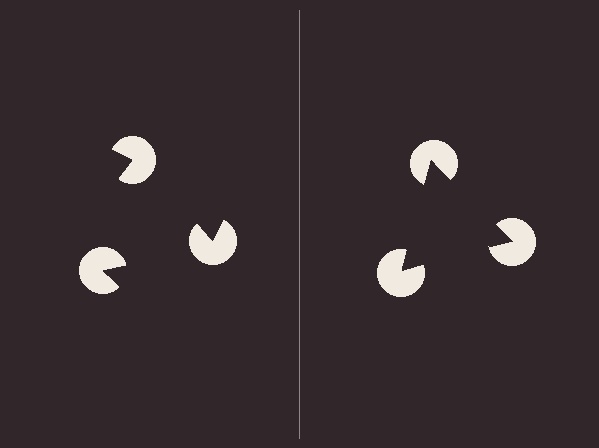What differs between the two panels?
The pac-man discs are positioned identically on both sides; only the wedge orientations differ. On the right they align to a triangle; on the left they are misaligned.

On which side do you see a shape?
An illusory triangle appears on the right side. On the left side the wedge cuts are rotated, so no coherent shape forms.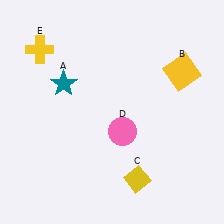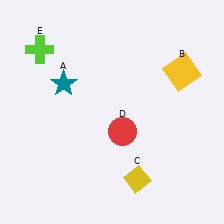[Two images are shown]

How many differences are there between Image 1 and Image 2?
There are 2 differences between the two images.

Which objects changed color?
D changed from pink to red. E changed from yellow to lime.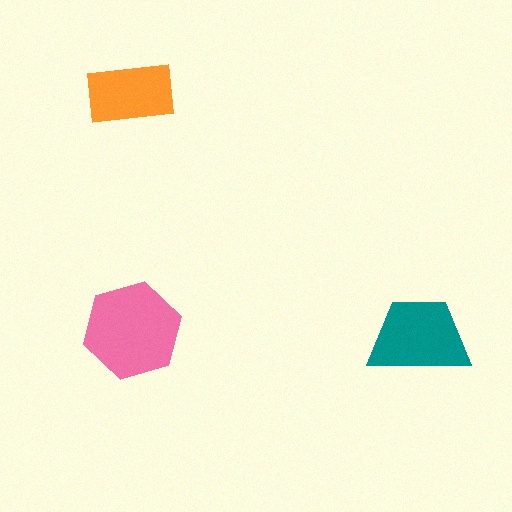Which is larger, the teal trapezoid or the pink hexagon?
The pink hexagon.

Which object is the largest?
The pink hexagon.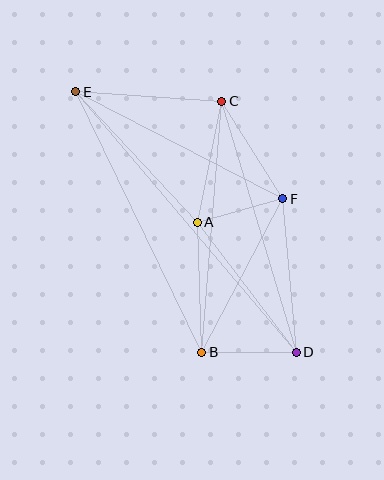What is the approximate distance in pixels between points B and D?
The distance between B and D is approximately 95 pixels.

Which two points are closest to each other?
Points A and F are closest to each other.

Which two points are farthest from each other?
Points D and E are farthest from each other.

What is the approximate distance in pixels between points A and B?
The distance between A and B is approximately 130 pixels.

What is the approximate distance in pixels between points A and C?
The distance between A and C is approximately 123 pixels.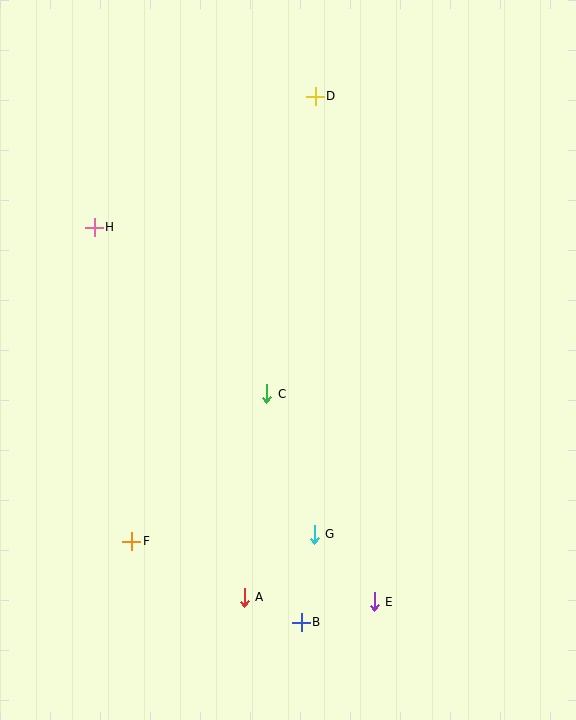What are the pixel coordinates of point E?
Point E is at (374, 602).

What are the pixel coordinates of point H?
Point H is at (94, 227).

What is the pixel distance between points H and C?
The distance between H and C is 239 pixels.